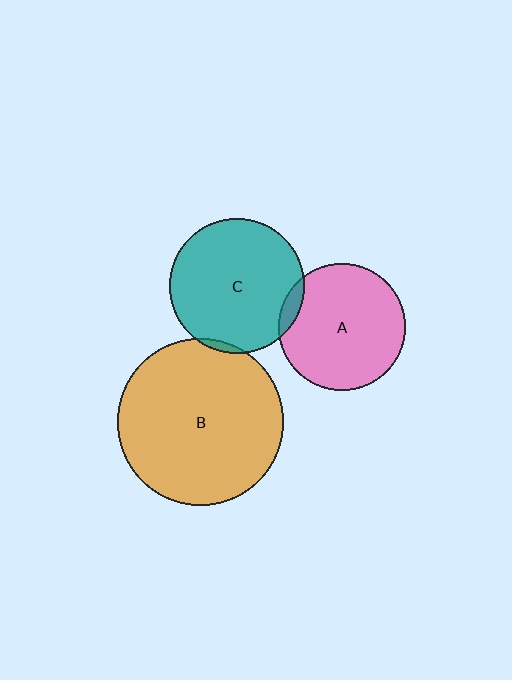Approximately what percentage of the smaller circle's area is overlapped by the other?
Approximately 5%.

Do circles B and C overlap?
Yes.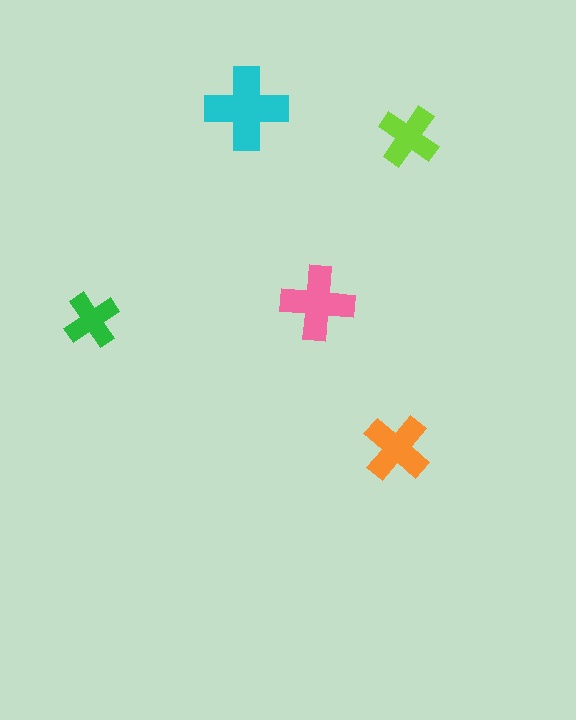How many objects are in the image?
There are 5 objects in the image.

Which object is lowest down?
The orange cross is bottommost.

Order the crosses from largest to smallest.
the cyan one, the pink one, the orange one, the lime one, the green one.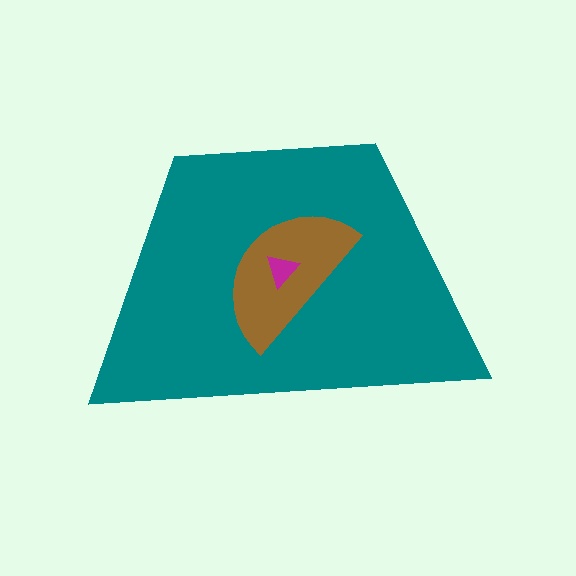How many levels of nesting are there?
3.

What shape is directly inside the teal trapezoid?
The brown semicircle.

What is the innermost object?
The magenta triangle.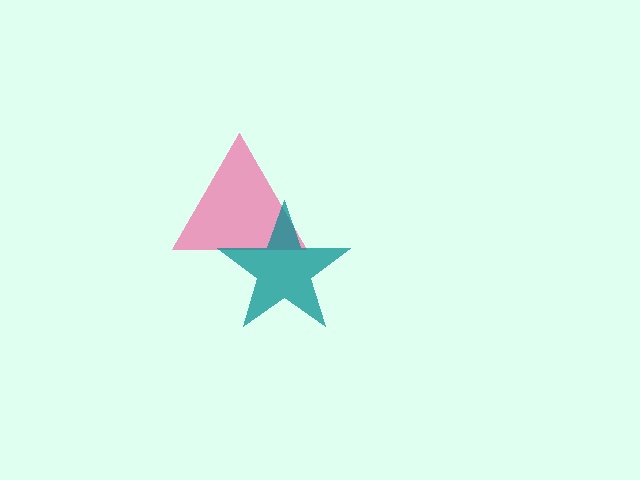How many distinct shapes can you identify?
There are 2 distinct shapes: a pink triangle, a teal star.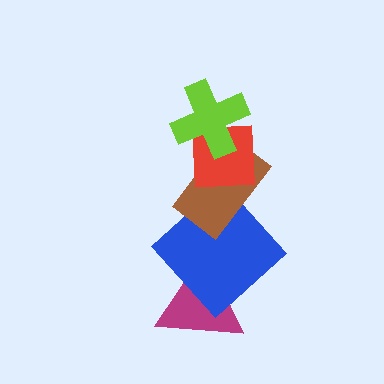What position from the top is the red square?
The red square is 2nd from the top.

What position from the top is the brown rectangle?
The brown rectangle is 3rd from the top.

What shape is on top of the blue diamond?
The brown rectangle is on top of the blue diamond.